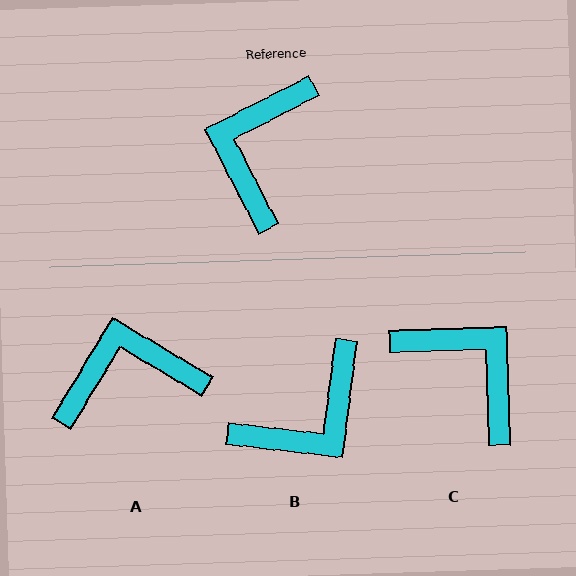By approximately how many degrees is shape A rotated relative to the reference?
Approximately 58 degrees clockwise.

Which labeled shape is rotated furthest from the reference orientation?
B, about 146 degrees away.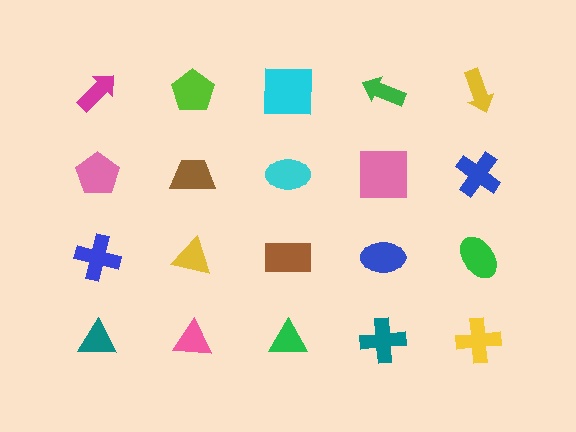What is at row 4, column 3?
A green triangle.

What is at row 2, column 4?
A pink square.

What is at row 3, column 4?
A blue ellipse.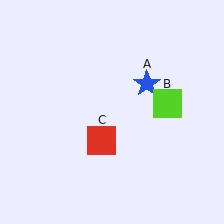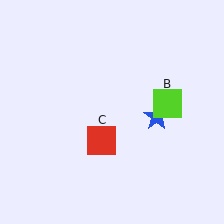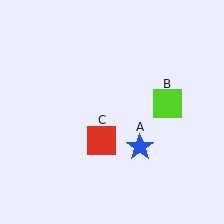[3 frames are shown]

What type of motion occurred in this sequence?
The blue star (object A) rotated clockwise around the center of the scene.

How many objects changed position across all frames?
1 object changed position: blue star (object A).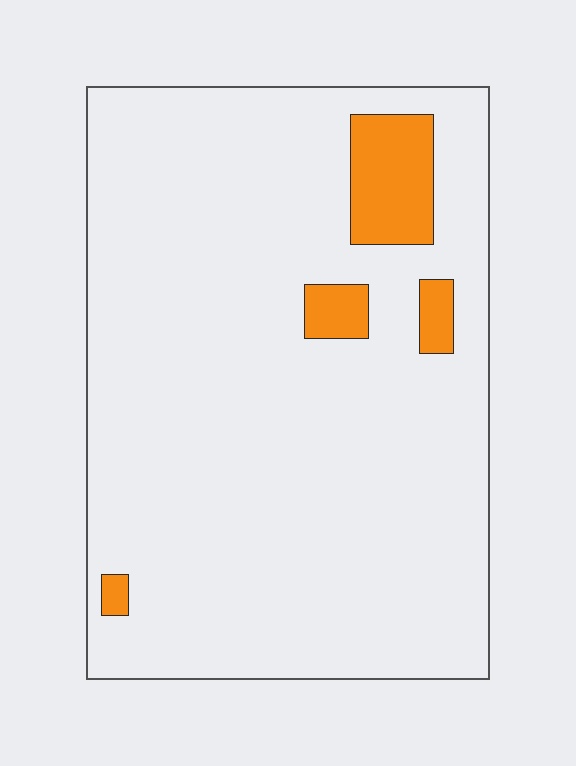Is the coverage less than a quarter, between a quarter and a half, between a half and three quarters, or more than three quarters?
Less than a quarter.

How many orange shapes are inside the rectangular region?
4.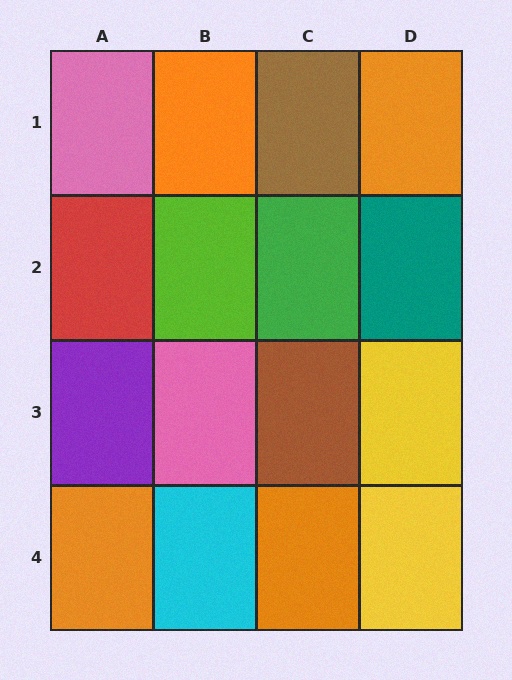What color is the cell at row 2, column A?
Red.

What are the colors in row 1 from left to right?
Pink, orange, brown, orange.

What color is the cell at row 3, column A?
Purple.